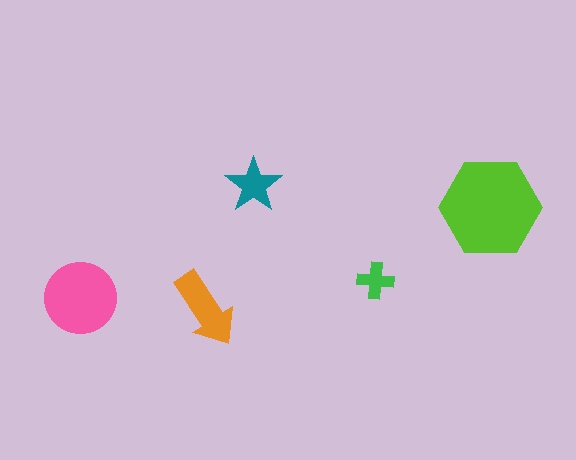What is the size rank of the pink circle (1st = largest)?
2nd.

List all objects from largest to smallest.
The lime hexagon, the pink circle, the orange arrow, the teal star, the green cross.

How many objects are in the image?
There are 5 objects in the image.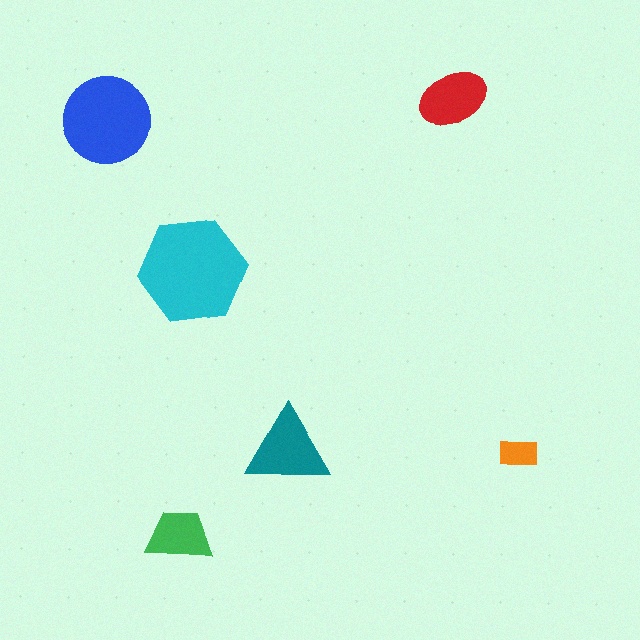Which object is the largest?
The cyan hexagon.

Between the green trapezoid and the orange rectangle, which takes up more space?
The green trapezoid.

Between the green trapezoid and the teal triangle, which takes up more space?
The teal triangle.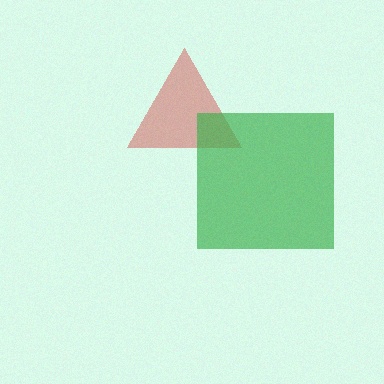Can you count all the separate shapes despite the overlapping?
Yes, there are 2 separate shapes.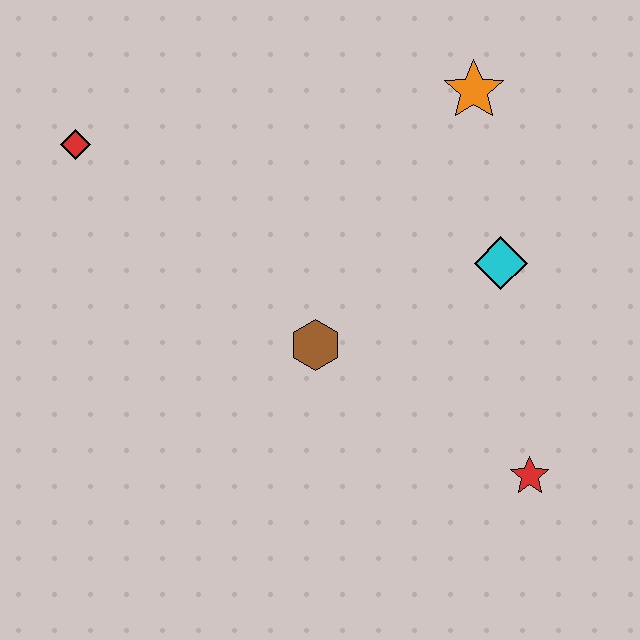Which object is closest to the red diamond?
The brown hexagon is closest to the red diamond.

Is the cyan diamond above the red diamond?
No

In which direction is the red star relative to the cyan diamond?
The red star is below the cyan diamond.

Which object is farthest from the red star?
The red diamond is farthest from the red star.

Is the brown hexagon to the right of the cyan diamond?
No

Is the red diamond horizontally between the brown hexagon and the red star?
No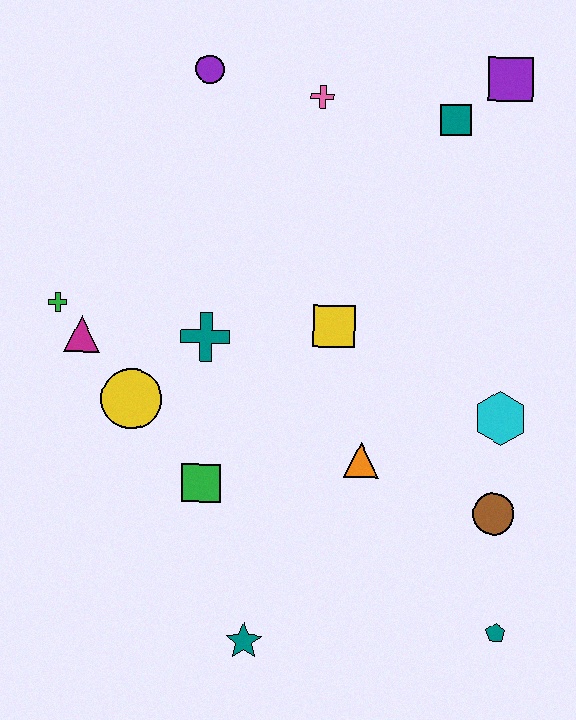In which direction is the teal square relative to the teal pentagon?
The teal square is above the teal pentagon.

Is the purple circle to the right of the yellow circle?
Yes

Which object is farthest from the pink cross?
The teal pentagon is farthest from the pink cross.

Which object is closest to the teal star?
The green square is closest to the teal star.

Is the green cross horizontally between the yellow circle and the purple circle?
No